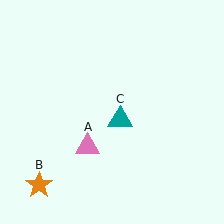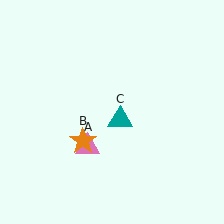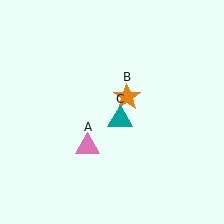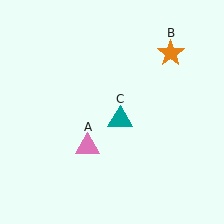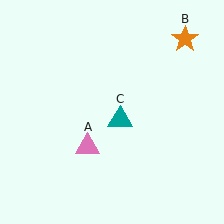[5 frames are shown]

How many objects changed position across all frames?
1 object changed position: orange star (object B).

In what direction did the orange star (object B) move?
The orange star (object B) moved up and to the right.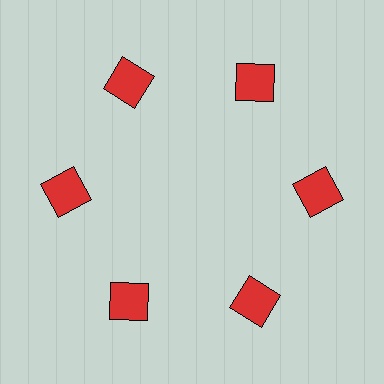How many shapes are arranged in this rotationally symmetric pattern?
There are 6 shapes, arranged in 6 groups of 1.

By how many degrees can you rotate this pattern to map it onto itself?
The pattern maps onto itself every 60 degrees of rotation.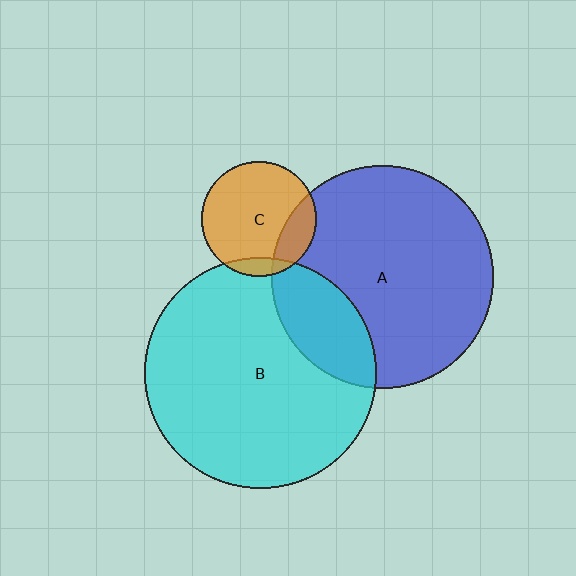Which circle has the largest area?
Circle B (cyan).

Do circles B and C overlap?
Yes.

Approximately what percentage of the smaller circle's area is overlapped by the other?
Approximately 10%.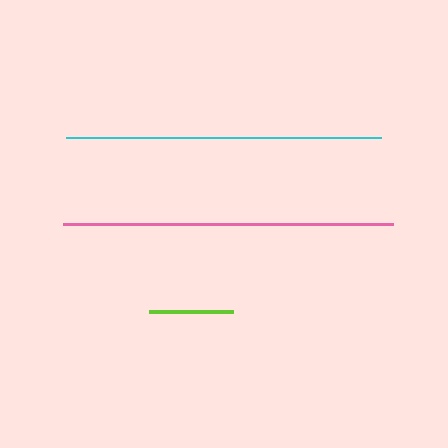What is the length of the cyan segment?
The cyan segment is approximately 315 pixels long.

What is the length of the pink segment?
The pink segment is approximately 331 pixels long.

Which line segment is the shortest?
The lime line is the shortest at approximately 84 pixels.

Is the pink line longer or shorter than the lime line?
The pink line is longer than the lime line.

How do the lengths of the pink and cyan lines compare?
The pink and cyan lines are approximately the same length.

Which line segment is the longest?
The pink line is the longest at approximately 331 pixels.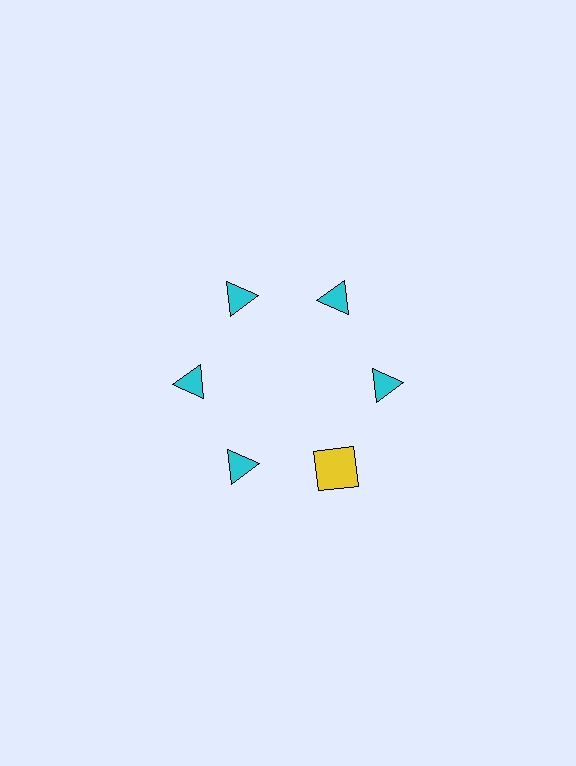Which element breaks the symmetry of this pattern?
The yellow square at roughly the 5 o'clock position breaks the symmetry. All other shapes are cyan triangles.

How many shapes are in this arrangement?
There are 6 shapes arranged in a ring pattern.